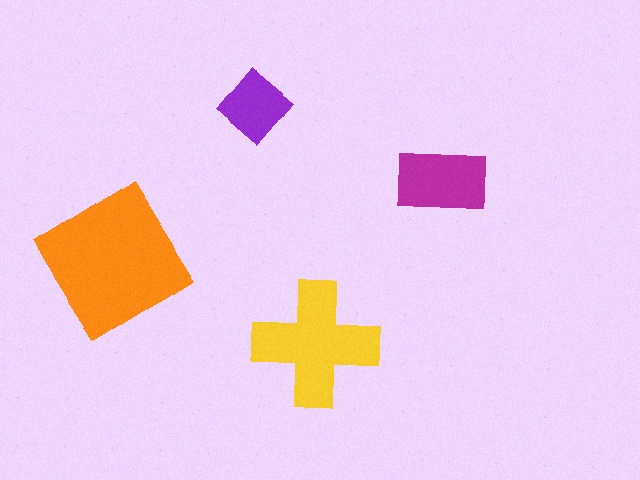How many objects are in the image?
There are 4 objects in the image.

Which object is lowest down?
The yellow cross is bottommost.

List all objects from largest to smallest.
The orange diamond, the yellow cross, the magenta rectangle, the purple diamond.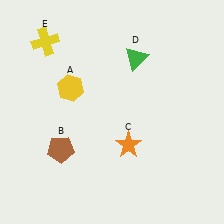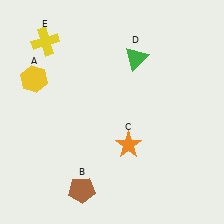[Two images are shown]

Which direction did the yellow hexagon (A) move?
The yellow hexagon (A) moved left.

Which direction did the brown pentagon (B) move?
The brown pentagon (B) moved down.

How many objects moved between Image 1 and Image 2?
2 objects moved between the two images.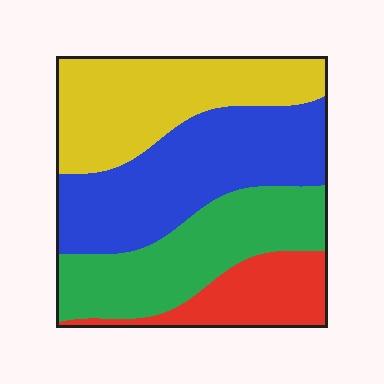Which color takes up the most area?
Blue, at roughly 30%.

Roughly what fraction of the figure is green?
Green covers roughly 25% of the figure.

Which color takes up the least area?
Red, at roughly 15%.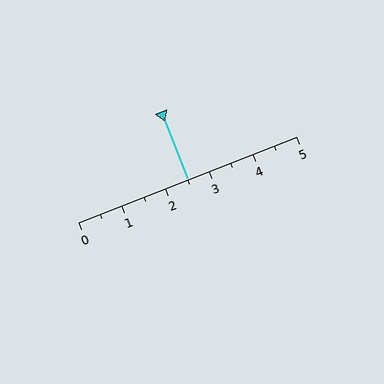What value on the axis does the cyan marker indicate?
The marker indicates approximately 2.5.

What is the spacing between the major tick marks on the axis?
The major ticks are spaced 1 apart.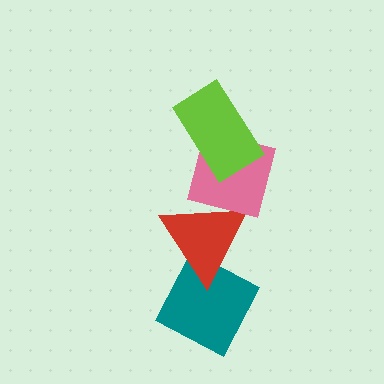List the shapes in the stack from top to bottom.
From top to bottom: the lime rectangle, the pink square, the red triangle, the teal diamond.